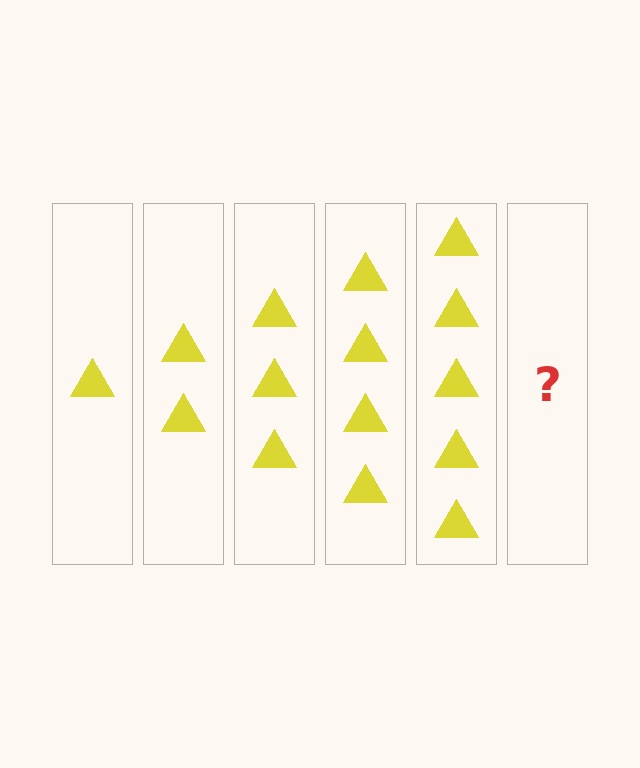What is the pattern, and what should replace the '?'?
The pattern is that each step adds one more triangle. The '?' should be 6 triangles.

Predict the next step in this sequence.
The next step is 6 triangles.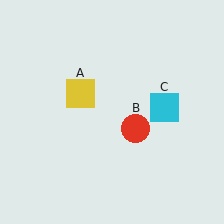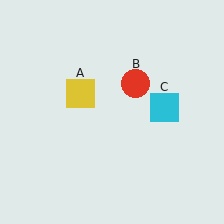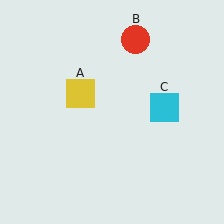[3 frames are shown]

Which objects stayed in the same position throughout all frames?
Yellow square (object A) and cyan square (object C) remained stationary.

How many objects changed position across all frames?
1 object changed position: red circle (object B).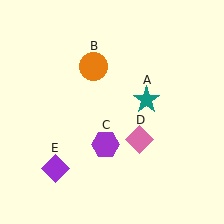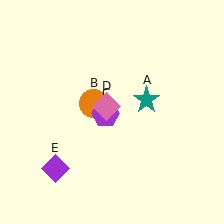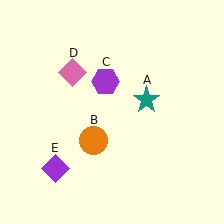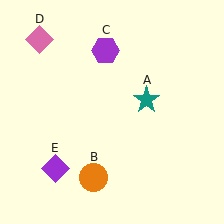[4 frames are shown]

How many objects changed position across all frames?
3 objects changed position: orange circle (object B), purple hexagon (object C), pink diamond (object D).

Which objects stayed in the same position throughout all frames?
Teal star (object A) and purple diamond (object E) remained stationary.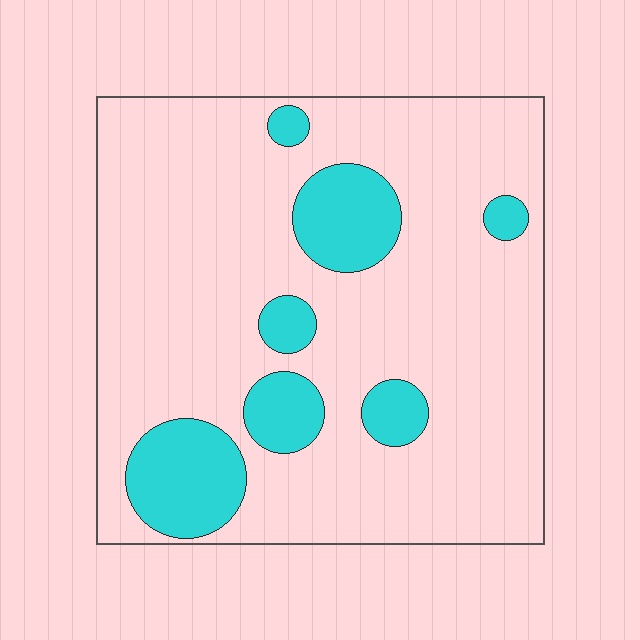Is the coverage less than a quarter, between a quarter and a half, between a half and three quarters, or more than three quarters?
Less than a quarter.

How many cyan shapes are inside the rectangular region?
7.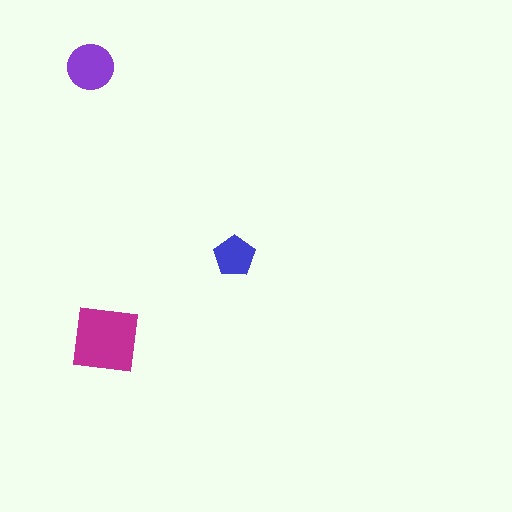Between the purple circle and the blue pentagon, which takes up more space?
The purple circle.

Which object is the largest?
The magenta square.